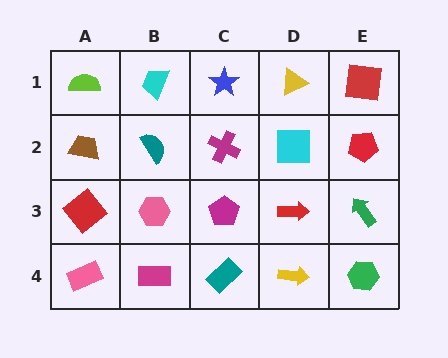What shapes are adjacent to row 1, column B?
A teal semicircle (row 2, column B), a lime semicircle (row 1, column A), a blue star (row 1, column C).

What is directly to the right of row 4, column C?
A yellow arrow.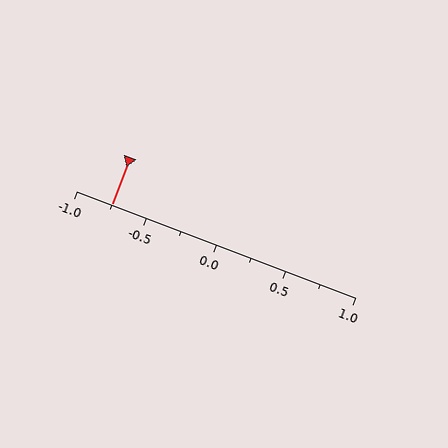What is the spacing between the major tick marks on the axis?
The major ticks are spaced 0.5 apart.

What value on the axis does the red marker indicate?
The marker indicates approximately -0.75.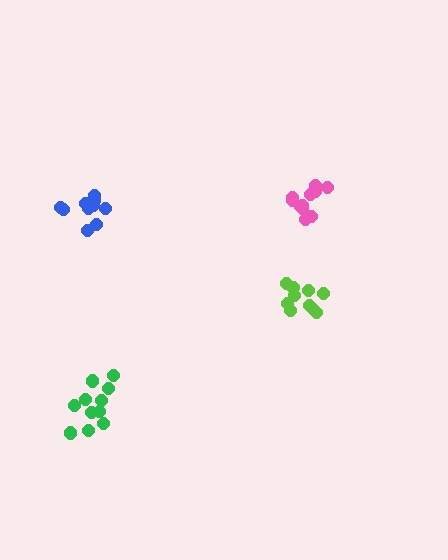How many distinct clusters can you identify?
There are 4 distinct clusters.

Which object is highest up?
The pink cluster is topmost.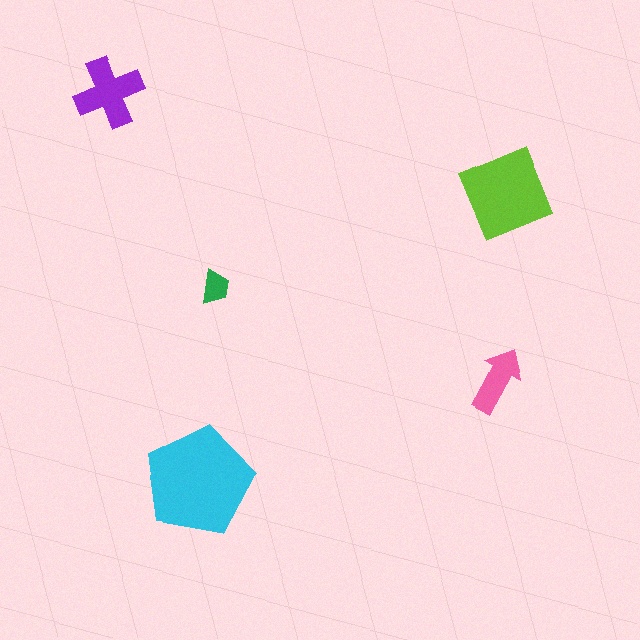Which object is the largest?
The cyan pentagon.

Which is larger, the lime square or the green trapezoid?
The lime square.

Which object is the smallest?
The green trapezoid.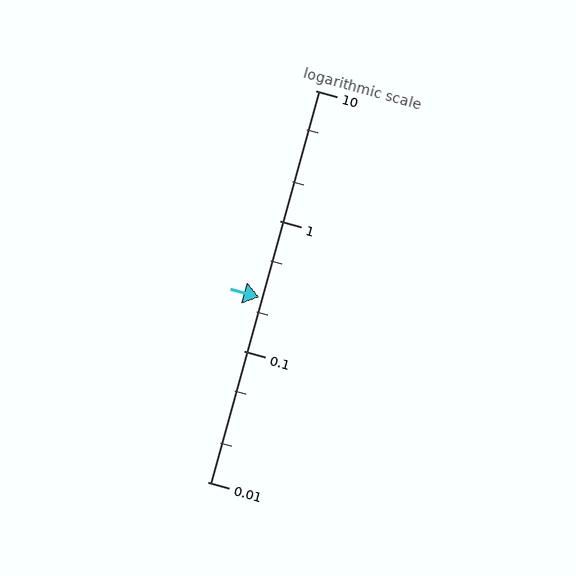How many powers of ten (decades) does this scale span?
The scale spans 3 decades, from 0.01 to 10.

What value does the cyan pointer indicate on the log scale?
The pointer indicates approximately 0.26.